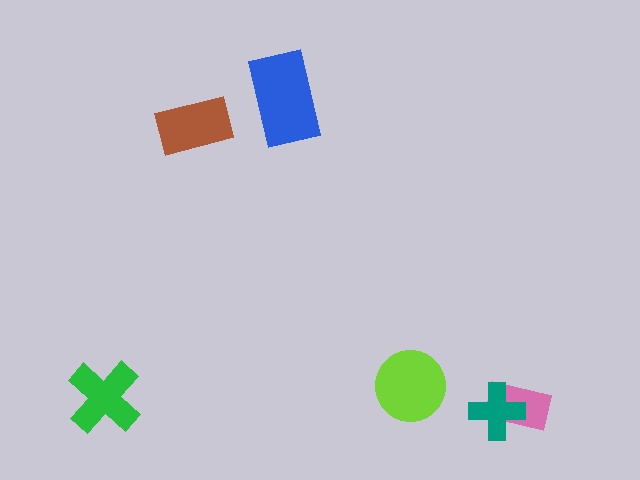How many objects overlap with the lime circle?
0 objects overlap with the lime circle.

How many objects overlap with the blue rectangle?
0 objects overlap with the blue rectangle.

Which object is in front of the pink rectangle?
The teal cross is in front of the pink rectangle.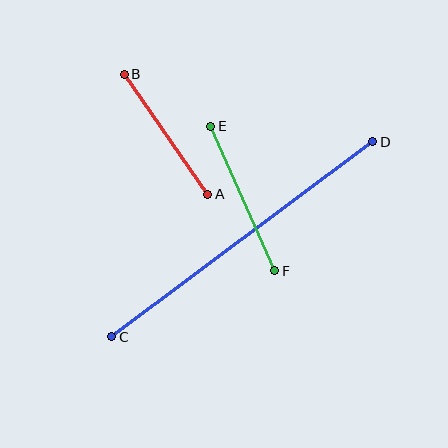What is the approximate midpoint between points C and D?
The midpoint is at approximately (242, 239) pixels.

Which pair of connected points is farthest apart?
Points C and D are farthest apart.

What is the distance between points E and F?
The distance is approximately 158 pixels.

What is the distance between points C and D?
The distance is approximately 326 pixels.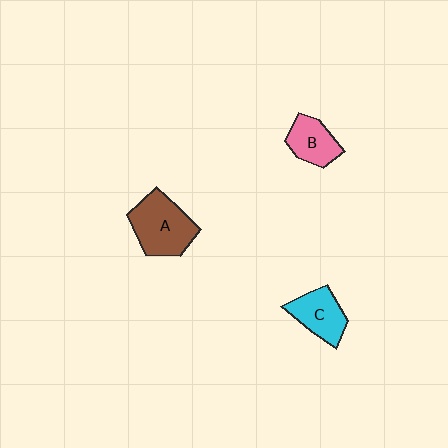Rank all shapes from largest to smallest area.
From largest to smallest: A (brown), C (cyan), B (pink).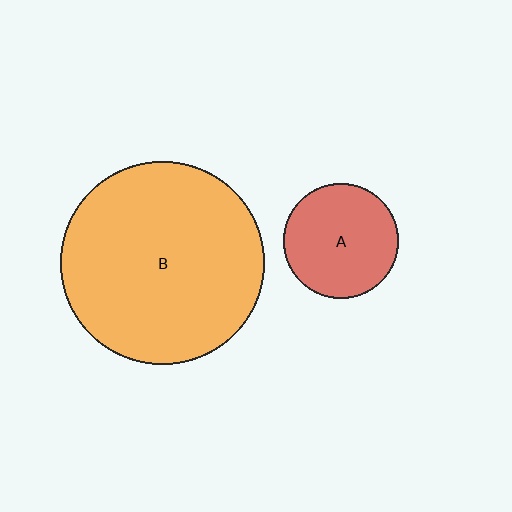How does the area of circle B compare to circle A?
Approximately 3.1 times.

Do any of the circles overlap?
No, none of the circles overlap.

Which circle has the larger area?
Circle B (orange).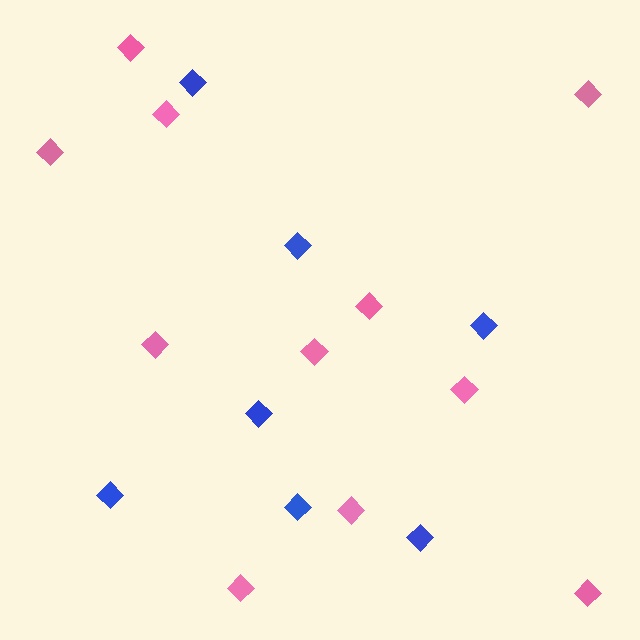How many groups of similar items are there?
There are 2 groups: one group of pink diamonds (11) and one group of blue diamonds (7).